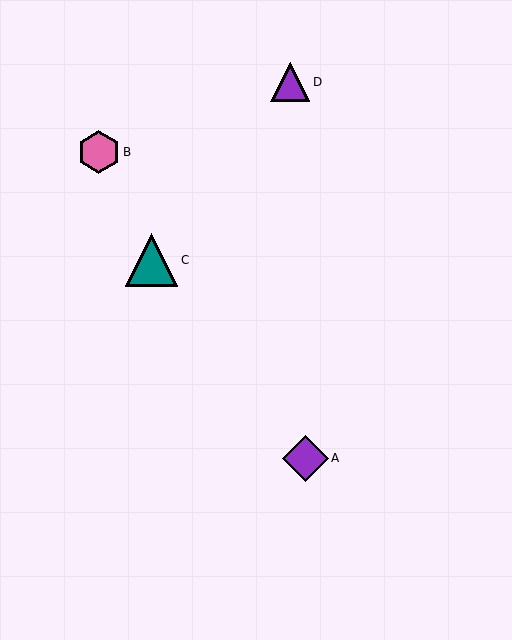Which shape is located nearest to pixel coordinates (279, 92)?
The purple triangle (labeled D) at (290, 82) is nearest to that location.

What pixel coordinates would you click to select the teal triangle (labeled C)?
Click at (152, 260) to select the teal triangle C.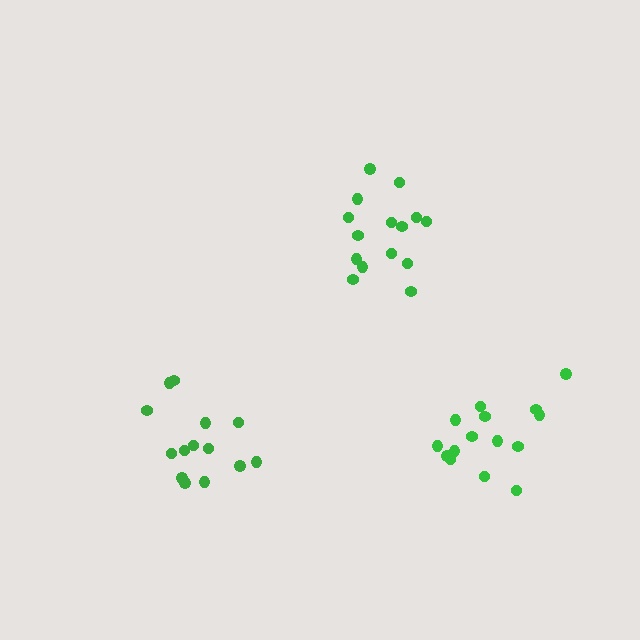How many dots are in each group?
Group 1: 15 dots, Group 2: 14 dots, Group 3: 15 dots (44 total).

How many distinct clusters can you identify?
There are 3 distinct clusters.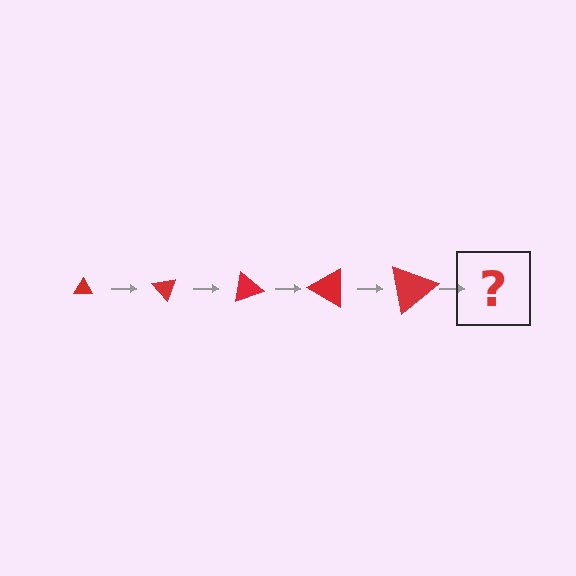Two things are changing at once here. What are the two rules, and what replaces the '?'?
The two rules are that the triangle grows larger each step and it rotates 50 degrees each step. The '?' should be a triangle, larger than the previous one and rotated 250 degrees from the start.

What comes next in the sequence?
The next element should be a triangle, larger than the previous one and rotated 250 degrees from the start.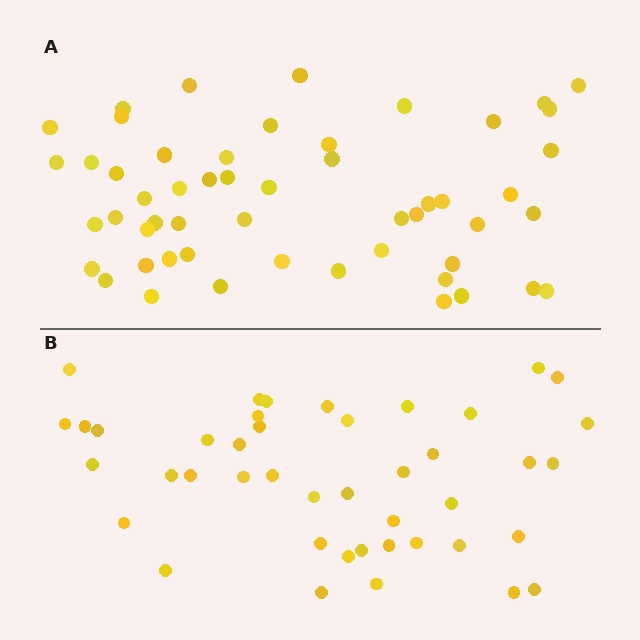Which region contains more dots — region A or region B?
Region A (the top region) has more dots.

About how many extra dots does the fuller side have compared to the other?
Region A has roughly 10 or so more dots than region B.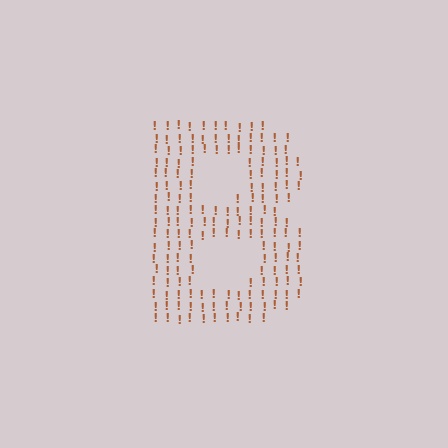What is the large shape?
The large shape is the letter B.